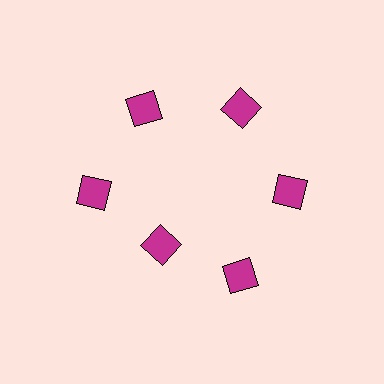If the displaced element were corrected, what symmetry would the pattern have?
It would have 6-fold rotational symmetry — the pattern would map onto itself every 60 degrees.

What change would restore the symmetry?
The symmetry would be restored by moving it outward, back onto the ring so that all 6 diamonds sit at equal angles and equal distance from the center.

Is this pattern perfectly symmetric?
No. The 6 magenta diamonds are arranged in a ring, but one element near the 7 o'clock position is pulled inward toward the center, breaking the 6-fold rotational symmetry.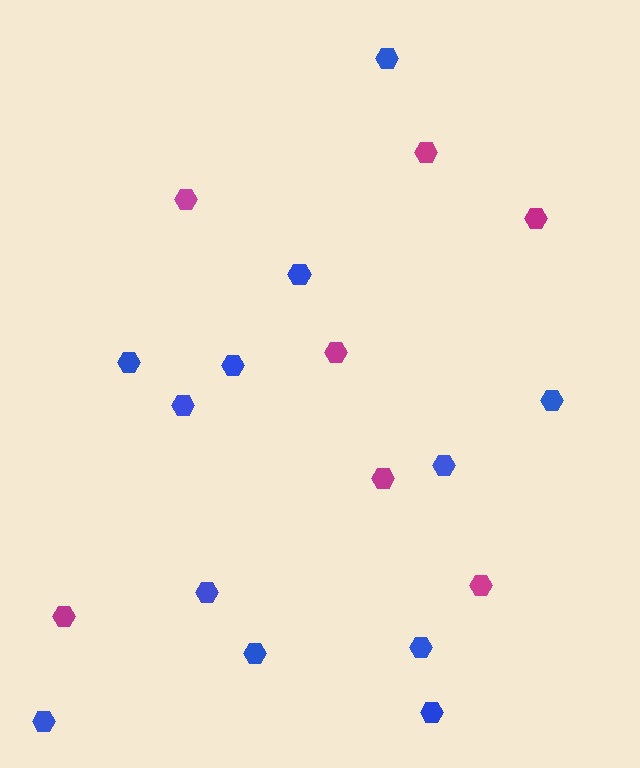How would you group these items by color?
There are 2 groups: one group of blue hexagons (12) and one group of magenta hexagons (7).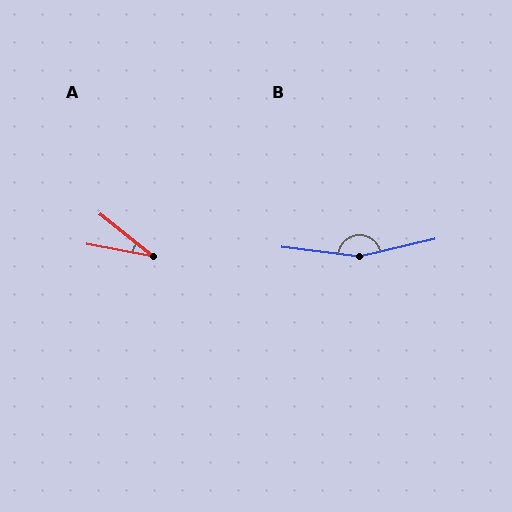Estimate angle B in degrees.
Approximately 160 degrees.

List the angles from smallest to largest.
A (28°), B (160°).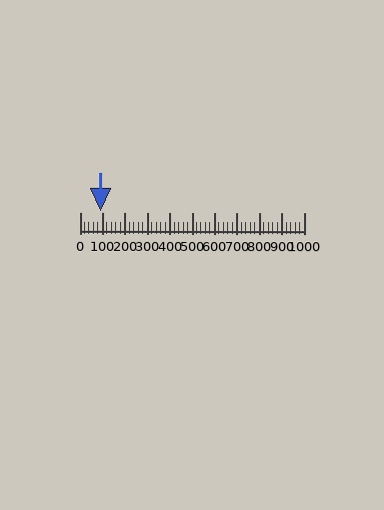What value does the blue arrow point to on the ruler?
The blue arrow points to approximately 91.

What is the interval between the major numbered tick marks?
The major tick marks are spaced 100 units apart.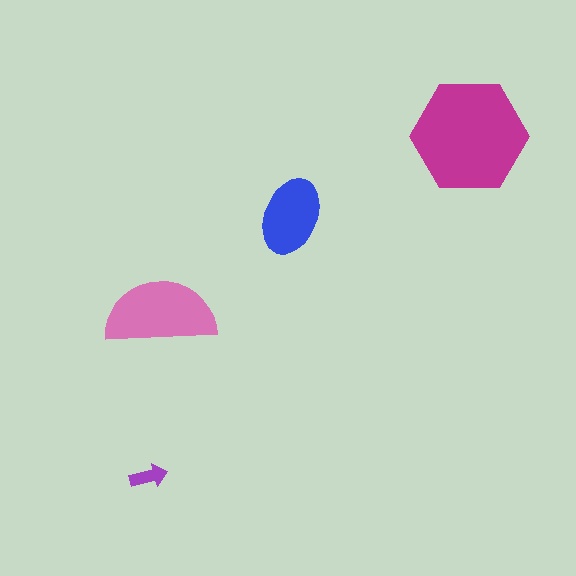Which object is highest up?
The magenta hexagon is topmost.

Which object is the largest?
The magenta hexagon.